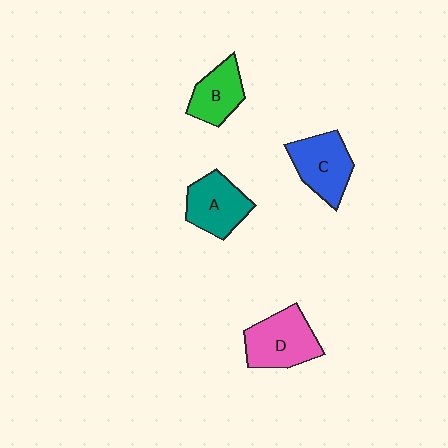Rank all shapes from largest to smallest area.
From largest to smallest: D (pink), C (blue), A (teal), B (green).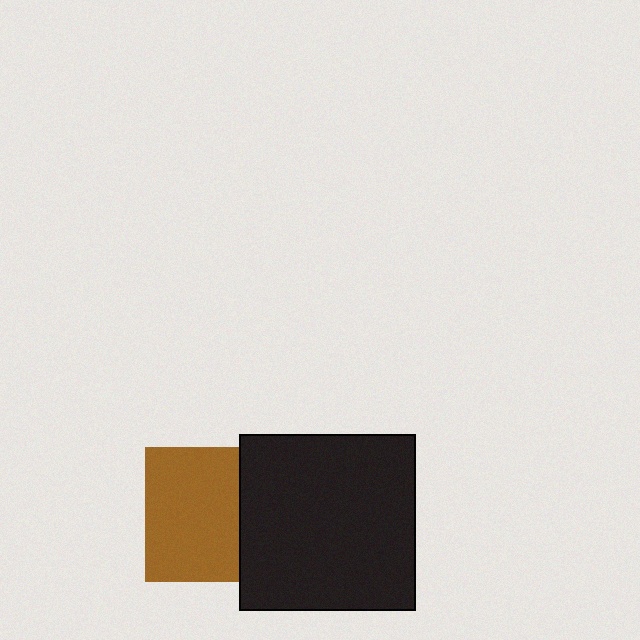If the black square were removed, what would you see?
You would see the complete brown square.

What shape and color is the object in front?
The object in front is a black square.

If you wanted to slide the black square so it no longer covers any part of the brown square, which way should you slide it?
Slide it right — that is the most direct way to separate the two shapes.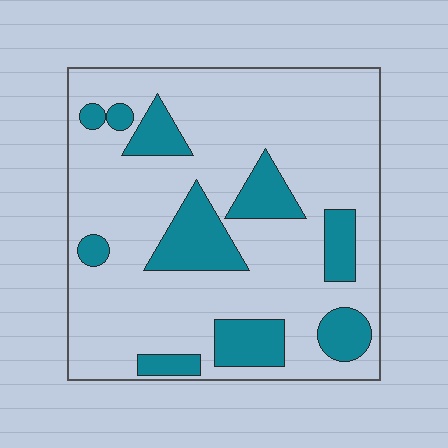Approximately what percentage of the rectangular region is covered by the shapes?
Approximately 20%.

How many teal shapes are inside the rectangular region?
10.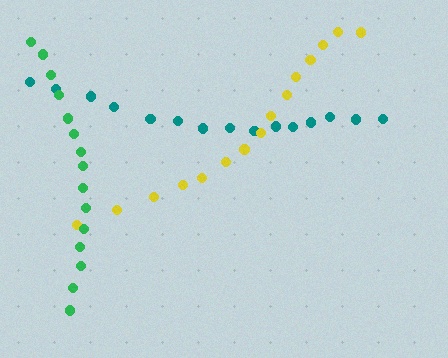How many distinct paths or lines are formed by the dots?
There are 3 distinct paths.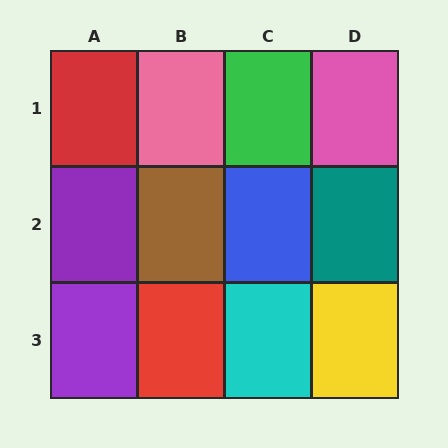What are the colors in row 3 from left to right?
Purple, red, cyan, yellow.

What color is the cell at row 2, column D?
Teal.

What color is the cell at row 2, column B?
Brown.